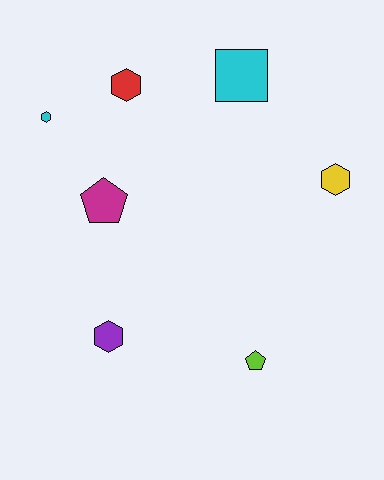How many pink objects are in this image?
There are no pink objects.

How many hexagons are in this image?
There are 4 hexagons.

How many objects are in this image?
There are 7 objects.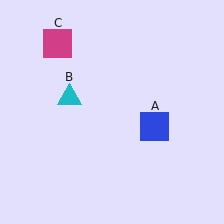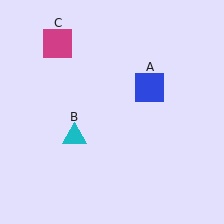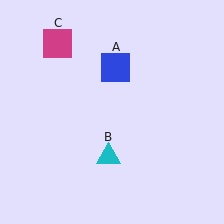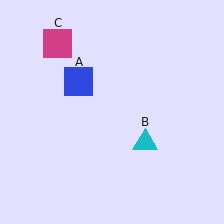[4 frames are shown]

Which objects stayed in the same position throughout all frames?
Magenta square (object C) remained stationary.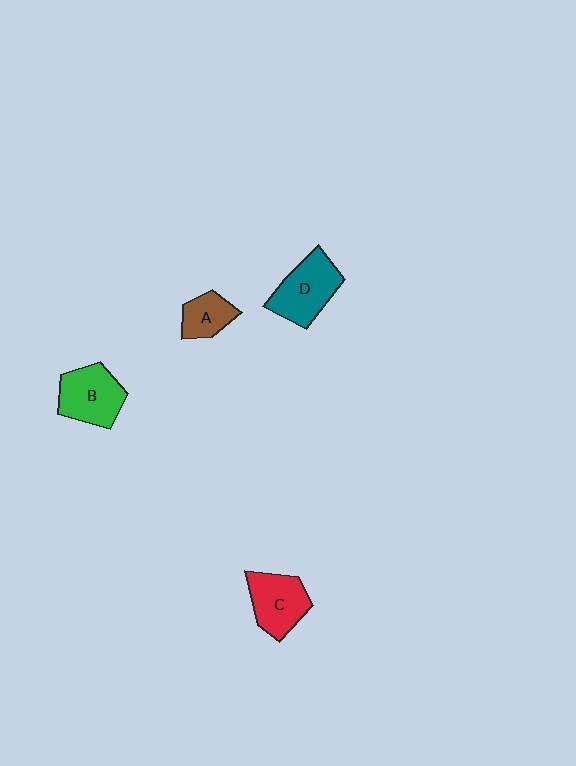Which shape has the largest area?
Shape D (teal).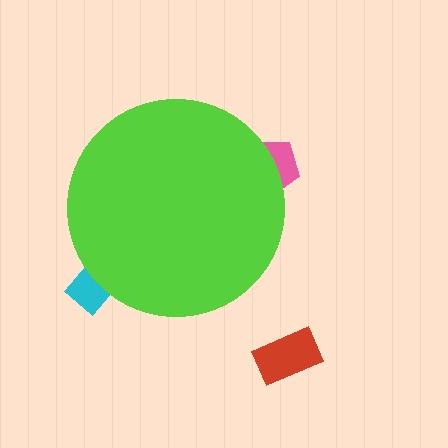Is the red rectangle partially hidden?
No, the red rectangle is fully visible.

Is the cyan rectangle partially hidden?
Yes, the cyan rectangle is partially hidden behind the lime circle.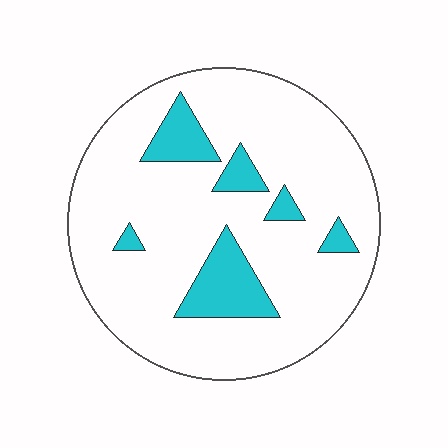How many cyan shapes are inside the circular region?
6.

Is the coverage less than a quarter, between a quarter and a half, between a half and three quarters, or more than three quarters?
Less than a quarter.